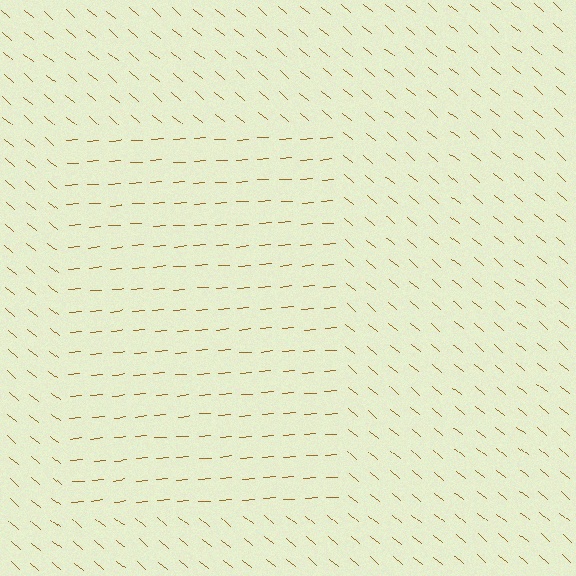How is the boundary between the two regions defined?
The boundary is defined purely by a change in line orientation (approximately 45 degrees difference). All lines are the same color and thickness.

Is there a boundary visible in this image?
Yes, there is a texture boundary formed by a change in line orientation.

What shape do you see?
I see a rectangle.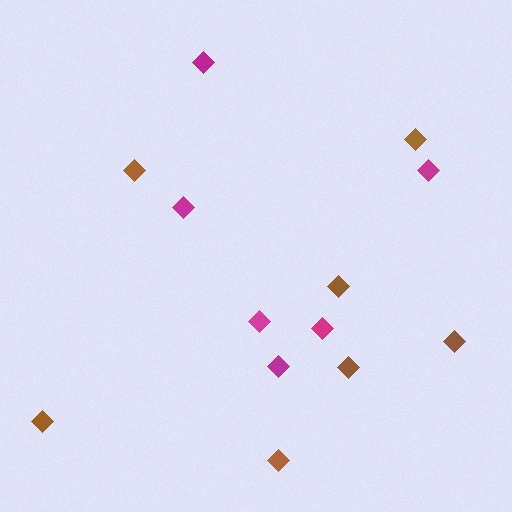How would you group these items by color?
There are 2 groups: one group of magenta diamonds (6) and one group of brown diamonds (7).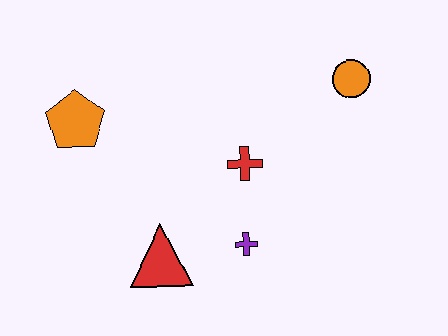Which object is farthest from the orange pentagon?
The orange circle is farthest from the orange pentagon.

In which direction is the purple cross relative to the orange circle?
The purple cross is below the orange circle.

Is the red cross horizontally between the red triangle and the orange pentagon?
No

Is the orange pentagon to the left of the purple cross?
Yes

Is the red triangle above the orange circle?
No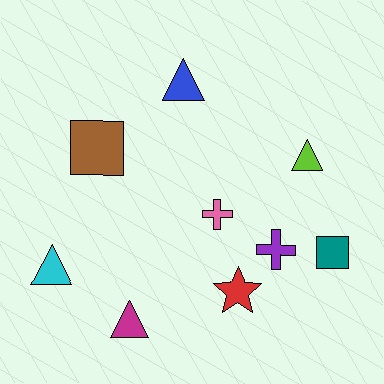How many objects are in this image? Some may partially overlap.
There are 9 objects.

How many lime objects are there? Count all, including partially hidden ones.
There is 1 lime object.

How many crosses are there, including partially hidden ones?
There are 2 crosses.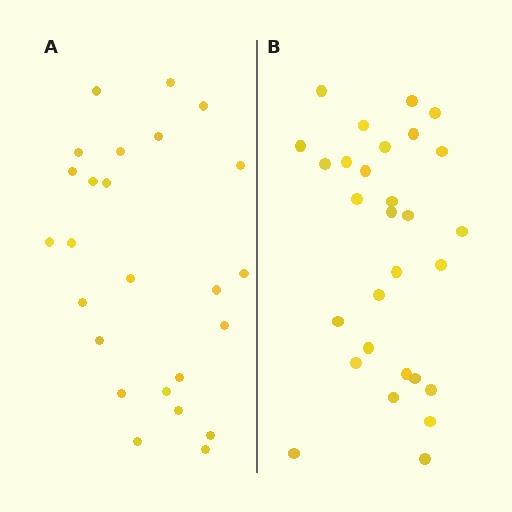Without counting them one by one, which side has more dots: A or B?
Region B (the right region) has more dots.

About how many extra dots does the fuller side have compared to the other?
Region B has about 4 more dots than region A.